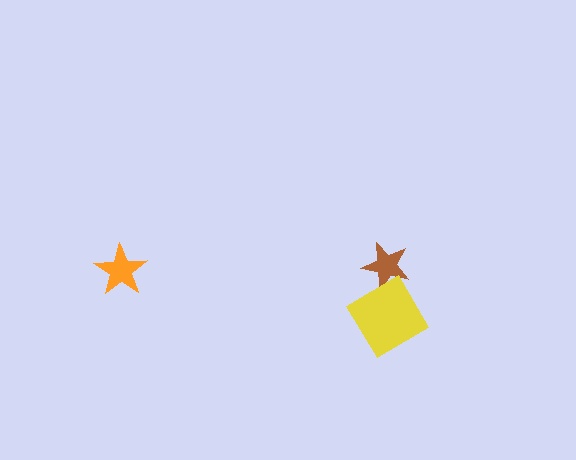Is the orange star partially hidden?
No, no other shape covers it.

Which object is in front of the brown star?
The yellow diamond is in front of the brown star.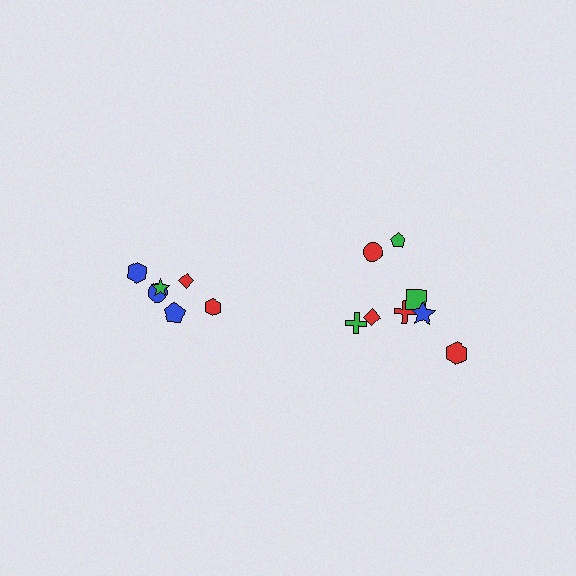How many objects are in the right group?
There are 8 objects.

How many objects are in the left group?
There are 6 objects.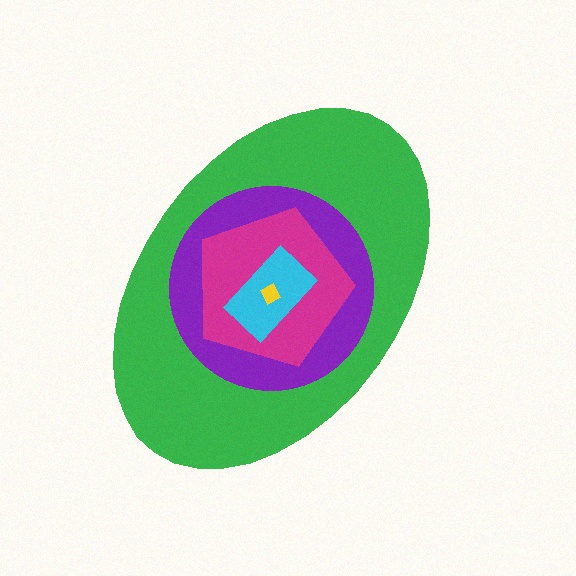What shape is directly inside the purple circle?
The magenta pentagon.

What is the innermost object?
The yellow diamond.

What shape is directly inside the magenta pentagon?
The cyan rectangle.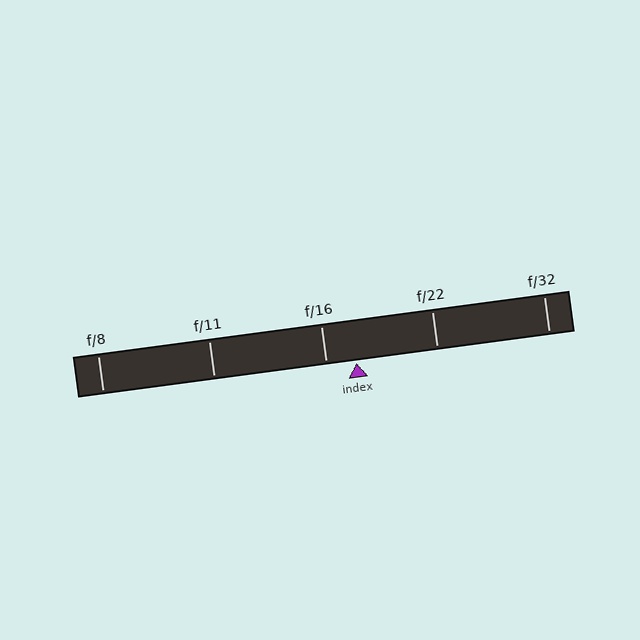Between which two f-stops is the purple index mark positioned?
The index mark is between f/16 and f/22.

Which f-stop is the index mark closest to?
The index mark is closest to f/16.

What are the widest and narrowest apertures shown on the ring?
The widest aperture shown is f/8 and the narrowest is f/32.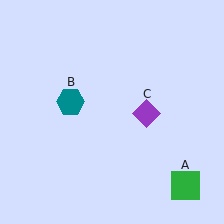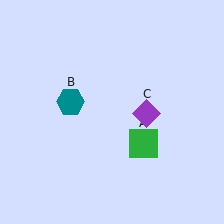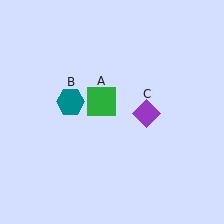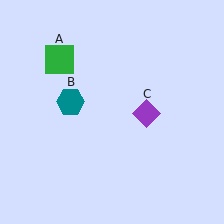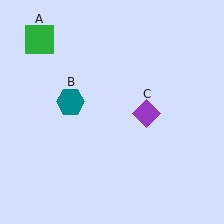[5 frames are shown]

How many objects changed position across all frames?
1 object changed position: green square (object A).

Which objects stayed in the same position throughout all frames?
Teal hexagon (object B) and purple diamond (object C) remained stationary.